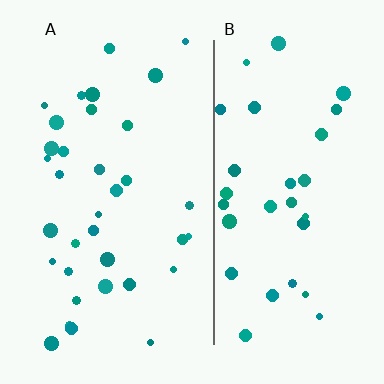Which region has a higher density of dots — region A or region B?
A (the left).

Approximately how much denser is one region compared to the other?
Approximately 1.1× — region A over region B.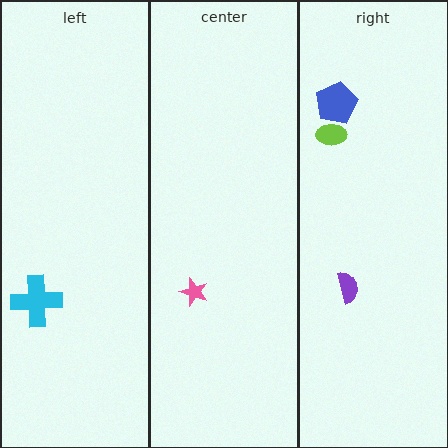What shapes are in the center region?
The pink star.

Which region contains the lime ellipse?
The right region.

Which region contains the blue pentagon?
The right region.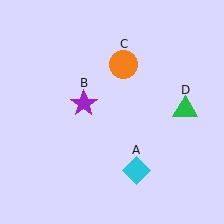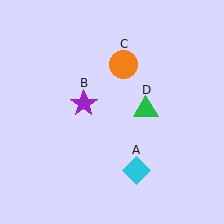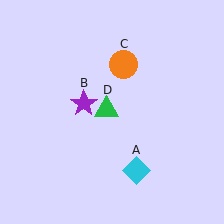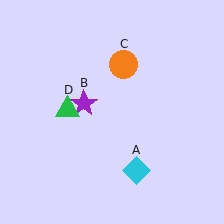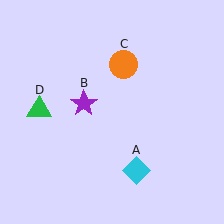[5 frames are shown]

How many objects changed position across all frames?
1 object changed position: green triangle (object D).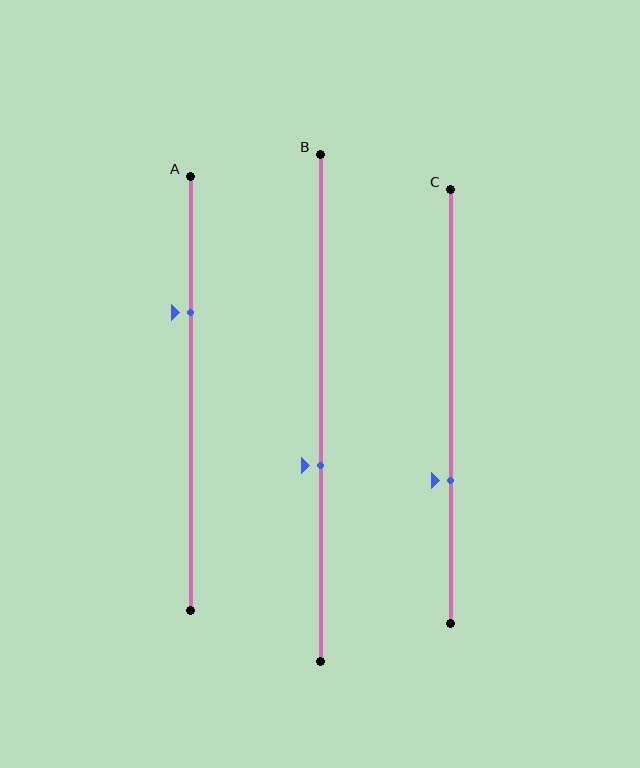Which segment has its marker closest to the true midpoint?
Segment B has its marker closest to the true midpoint.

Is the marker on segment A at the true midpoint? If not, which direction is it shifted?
No, the marker on segment A is shifted upward by about 19% of the segment length.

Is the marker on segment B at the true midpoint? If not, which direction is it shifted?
No, the marker on segment B is shifted downward by about 11% of the segment length.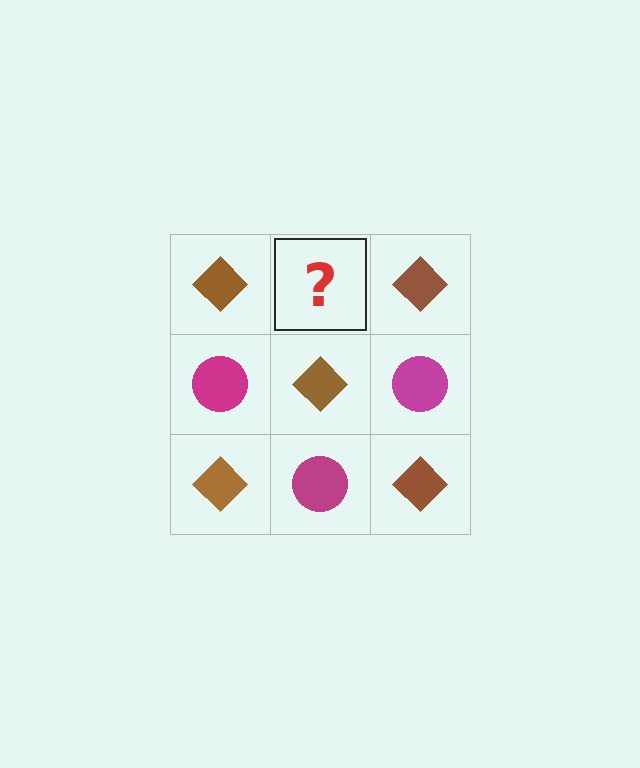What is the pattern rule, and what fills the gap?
The rule is that it alternates brown diamond and magenta circle in a checkerboard pattern. The gap should be filled with a magenta circle.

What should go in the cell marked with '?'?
The missing cell should contain a magenta circle.